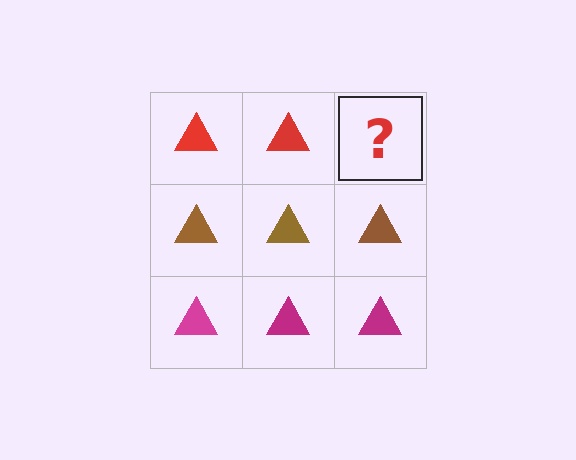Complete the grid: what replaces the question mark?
The question mark should be replaced with a red triangle.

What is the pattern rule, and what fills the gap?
The rule is that each row has a consistent color. The gap should be filled with a red triangle.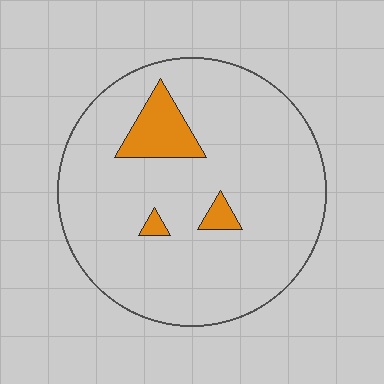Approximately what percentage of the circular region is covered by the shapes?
Approximately 10%.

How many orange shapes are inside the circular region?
3.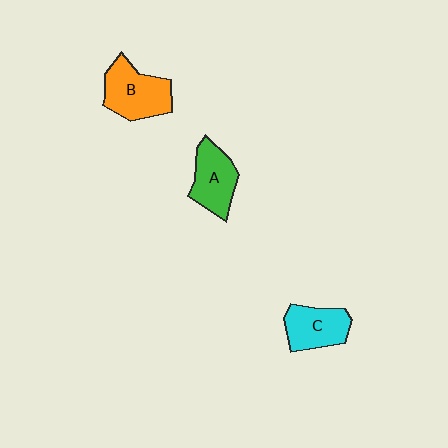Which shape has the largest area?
Shape B (orange).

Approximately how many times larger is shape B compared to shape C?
Approximately 1.2 times.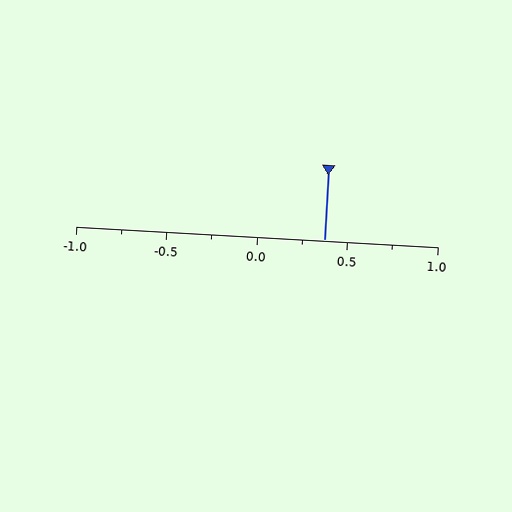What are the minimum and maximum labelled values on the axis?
The axis runs from -1.0 to 1.0.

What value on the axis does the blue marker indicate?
The marker indicates approximately 0.38.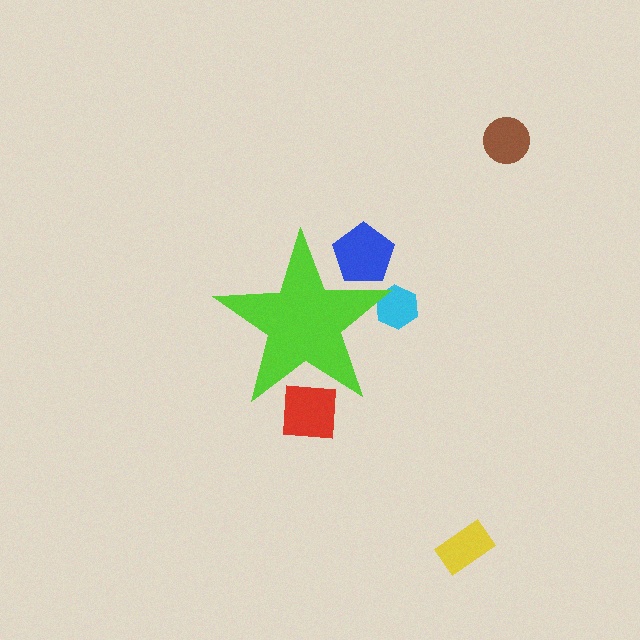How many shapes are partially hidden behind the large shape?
3 shapes are partially hidden.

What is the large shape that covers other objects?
A lime star.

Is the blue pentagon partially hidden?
Yes, the blue pentagon is partially hidden behind the lime star.